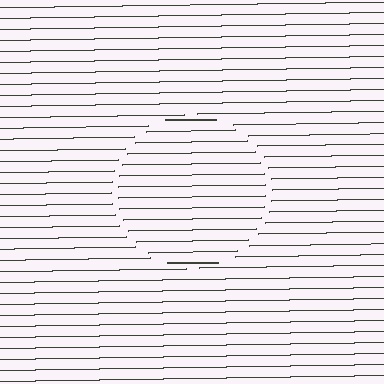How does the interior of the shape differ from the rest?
The interior of the shape contains the same grating, shifted by half a period — the contour is defined by the phase discontinuity where line-ends from the inner and outer gratings abut.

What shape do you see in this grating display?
An illusory circle. The interior of the shape contains the same grating, shifted by half a period — the contour is defined by the phase discontinuity where line-ends from the inner and outer gratings abut.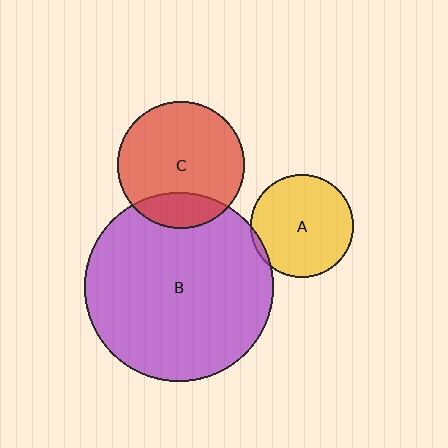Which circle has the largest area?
Circle B (purple).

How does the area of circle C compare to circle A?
Approximately 1.5 times.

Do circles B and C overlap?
Yes.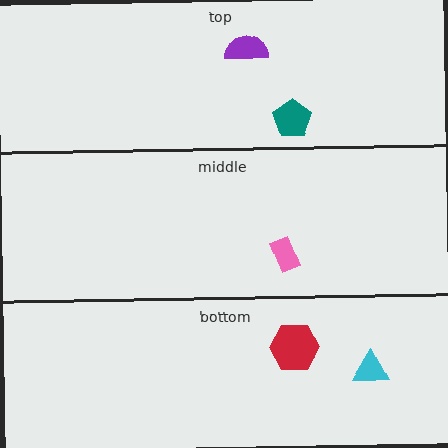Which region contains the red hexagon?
The bottom region.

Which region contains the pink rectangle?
The middle region.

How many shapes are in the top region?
2.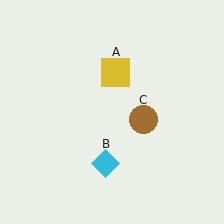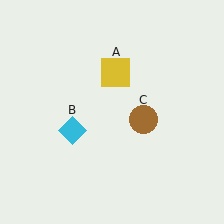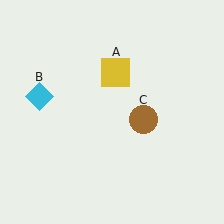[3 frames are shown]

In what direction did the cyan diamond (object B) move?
The cyan diamond (object B) moved up and to the left.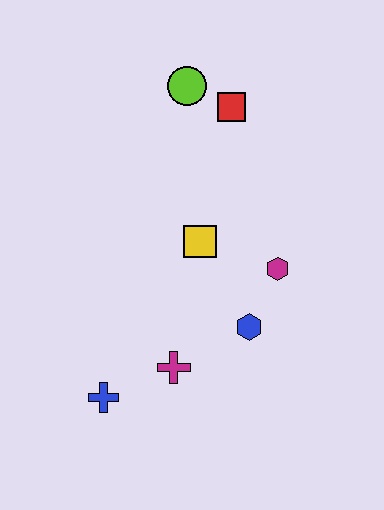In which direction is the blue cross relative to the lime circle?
The blue cross is below the lime circle.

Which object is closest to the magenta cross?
The blue cross is closest to the magenta cross.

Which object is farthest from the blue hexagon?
The lime circle is farthest from the blue hexagon.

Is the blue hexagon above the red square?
No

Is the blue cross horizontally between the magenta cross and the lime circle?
No